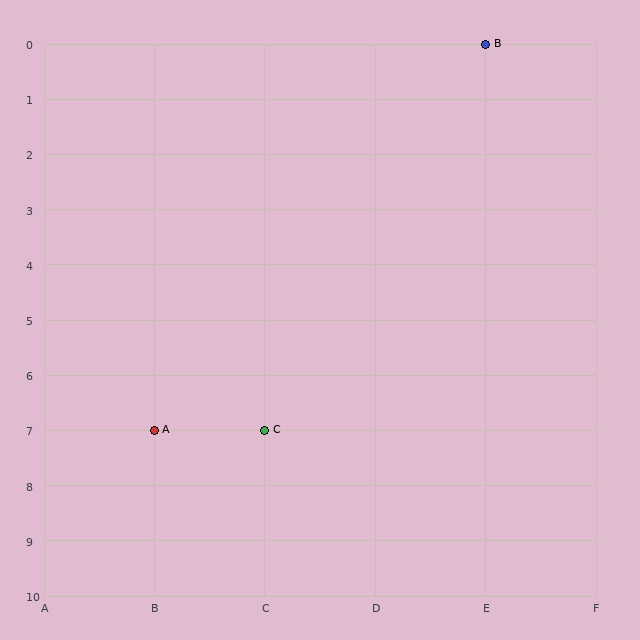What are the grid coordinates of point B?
Point B is at grid coordinates (E, 0).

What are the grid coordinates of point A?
Point A is at grid coordinates (B, 7).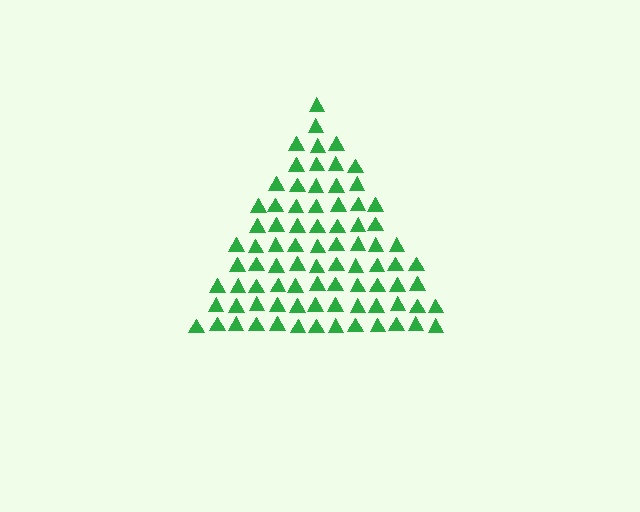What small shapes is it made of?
It is made of small triangles.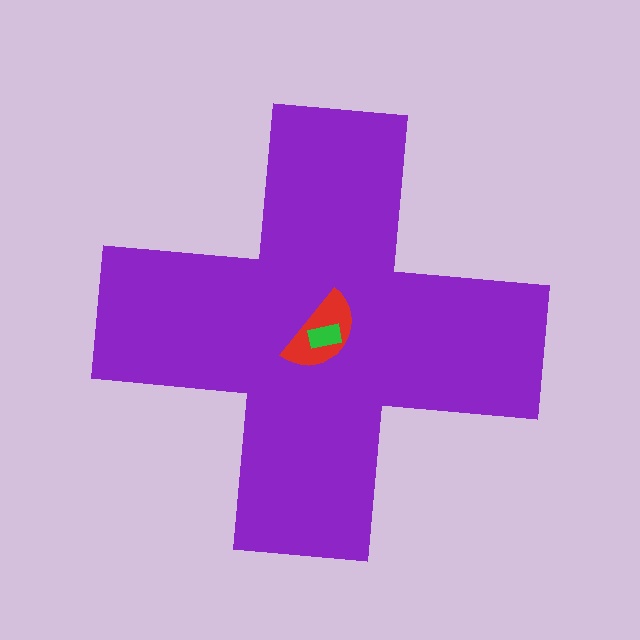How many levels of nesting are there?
3.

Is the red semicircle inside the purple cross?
Yes.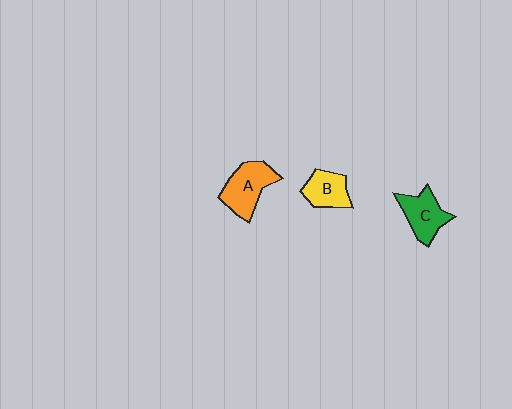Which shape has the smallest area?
Shape B (yellow).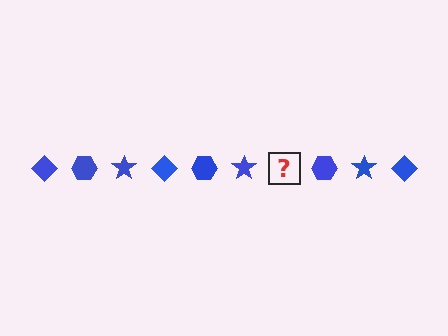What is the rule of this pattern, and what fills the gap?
The rule is that the pattern cycles through diamond, hexagon, star shapes in blue. The gap should be filled with a blue diamond.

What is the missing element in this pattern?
The missing element is a blue diamond.